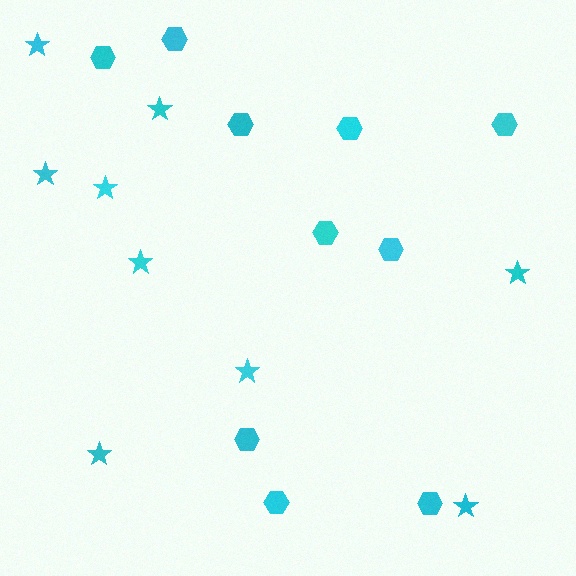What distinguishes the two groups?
There are 2 groups: one group of hexagons (10) and one group of stars (9).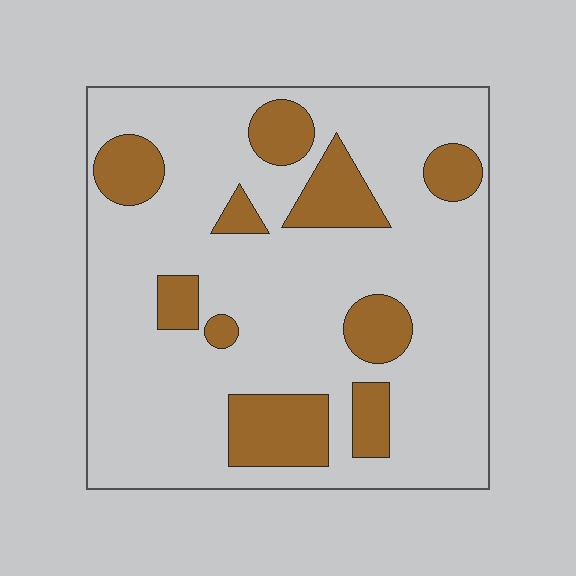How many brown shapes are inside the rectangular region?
10.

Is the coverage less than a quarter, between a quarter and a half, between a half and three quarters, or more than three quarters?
Less than a quarter.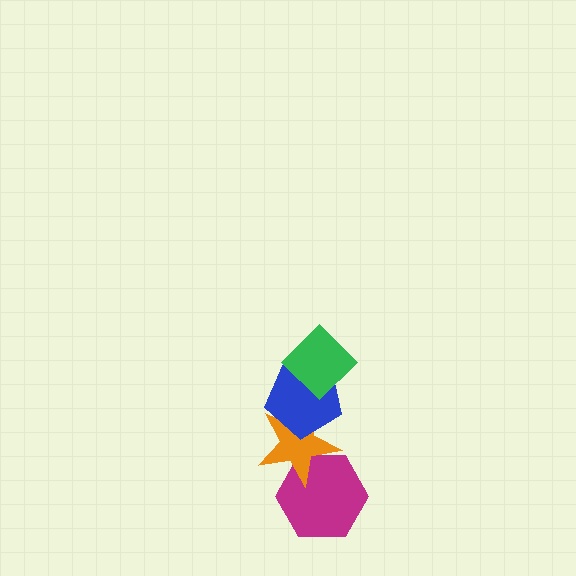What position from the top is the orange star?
The orange star is 3rd from the top.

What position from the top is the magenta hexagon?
The magenta hexagon is 4th from the top.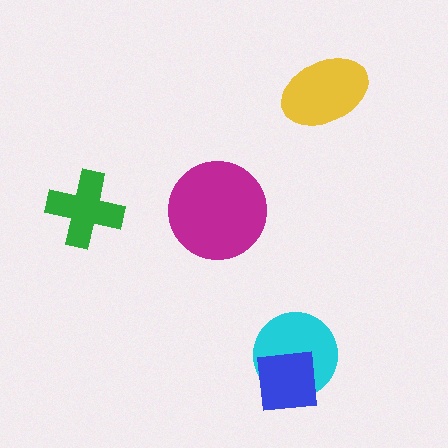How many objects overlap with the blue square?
1 object overlaps with the blue square.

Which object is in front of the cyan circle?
The blue square is in front of the cyan circle.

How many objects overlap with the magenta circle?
0 objects overlap with the magenta circle.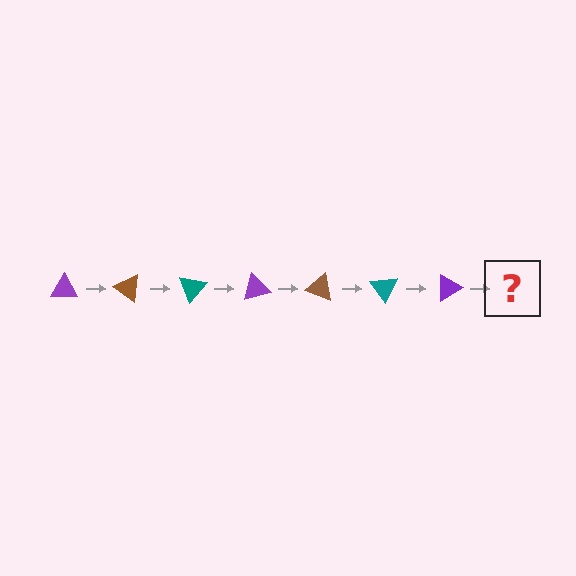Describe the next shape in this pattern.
It should be a brown triangle, rotated 245 degrees from the start.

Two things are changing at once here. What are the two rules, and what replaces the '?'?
The two rules are that it rotates 35 degrees each step and the color cycles through purple, brown, and teal. The '?' should be a brown triangle, rotated 245 degrees from the start.